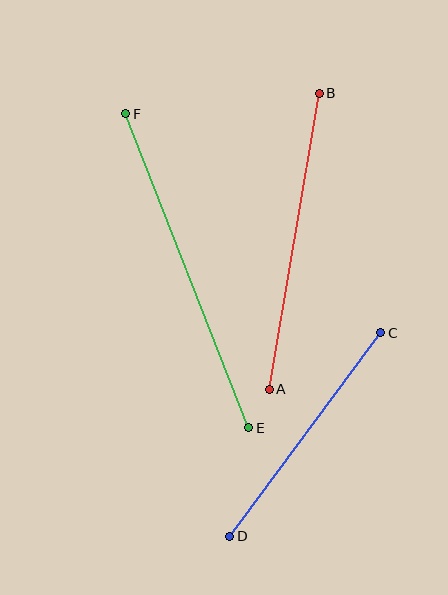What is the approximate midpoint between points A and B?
The midpoint is at approximately (294, 241) pixels.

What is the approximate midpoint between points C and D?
The midpoint is at approximately (305, 434) pixels.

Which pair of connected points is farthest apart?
Points E and F are farthest apart.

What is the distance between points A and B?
The distance is approximately 300 pixels.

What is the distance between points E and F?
The distance is approximately 337 pixels.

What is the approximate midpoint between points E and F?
The midpoint is at approximately (187, 271) pixels.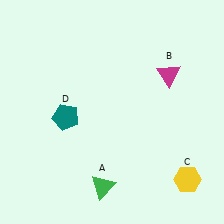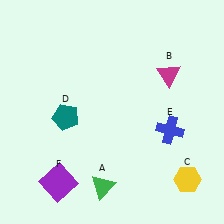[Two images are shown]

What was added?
A blue cross (E), a purple square (F) were added in Image 2.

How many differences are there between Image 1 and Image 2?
There are 2 differences between the two images.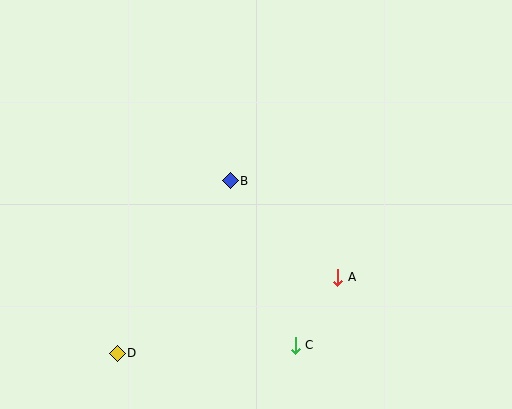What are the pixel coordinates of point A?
Point A is at (338, 277).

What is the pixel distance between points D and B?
The distance between D and B is 207 pixels.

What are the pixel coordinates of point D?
Point D is at (117, 354).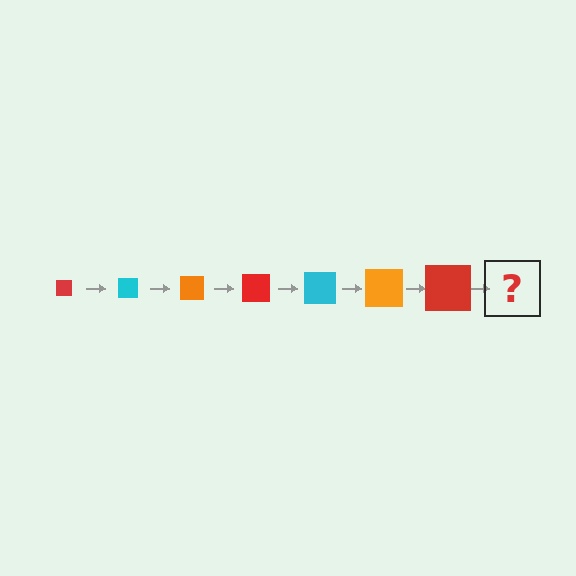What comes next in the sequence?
The next element should be a cyan square, larger than the previous one.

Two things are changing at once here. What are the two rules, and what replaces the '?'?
The two rules are that the square grows larger each step and the color cycles through red, cyan, and orange. The '?' should be a cyan square, larger than the previous one.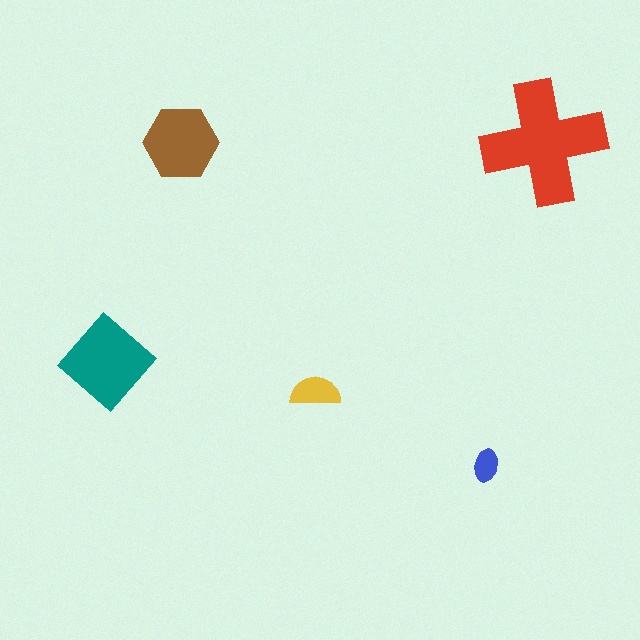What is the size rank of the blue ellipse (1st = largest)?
5th.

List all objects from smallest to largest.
The blue ellipse, the yellow semicircle, the brown hexagon, the teal diamond, the red cross.